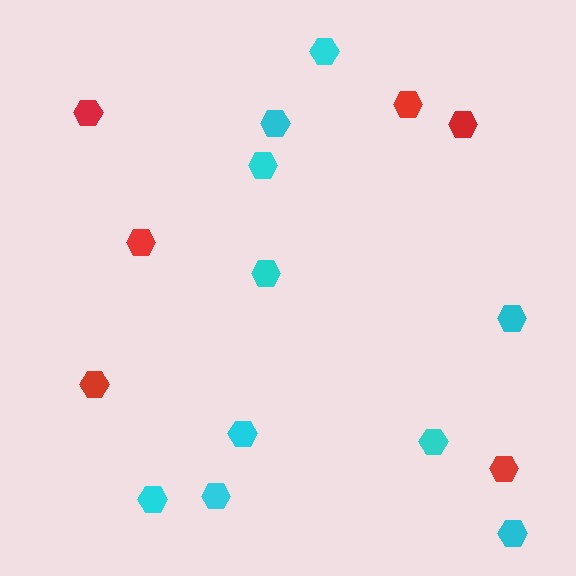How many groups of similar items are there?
There are 2 groups: one group of red hexagons (6) and one group of cyan hexagons (10).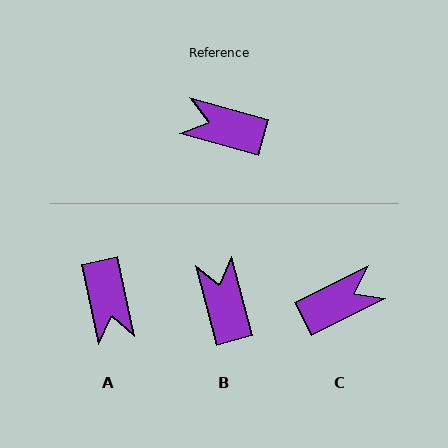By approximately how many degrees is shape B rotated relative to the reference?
Approximately 60 degrees clockwise.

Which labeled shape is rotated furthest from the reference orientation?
C, about 138 degrees away.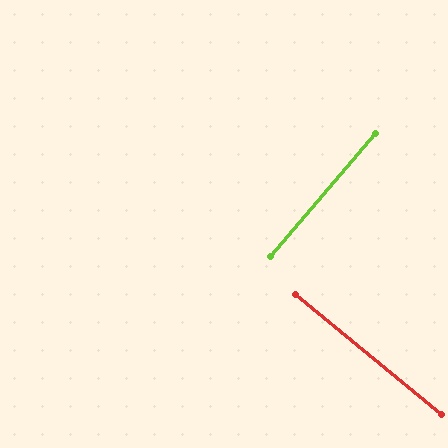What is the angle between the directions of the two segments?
Approximately 89 degrees.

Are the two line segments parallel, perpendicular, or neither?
Perpendicular — they meet at approximately 89°.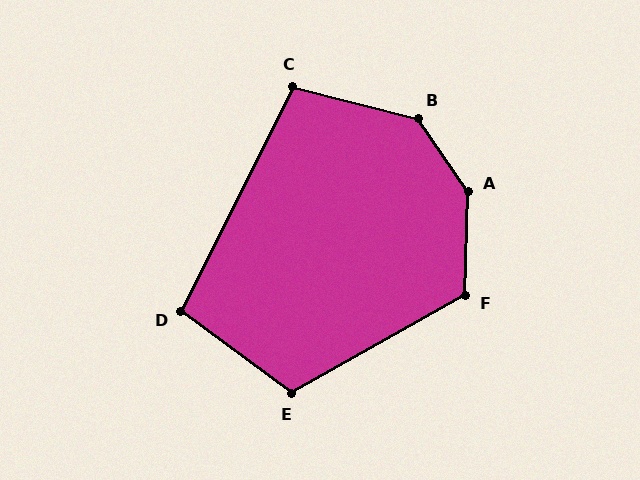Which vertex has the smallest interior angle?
D, at approximately 100 degrees.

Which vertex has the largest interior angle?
A, at approximately 144 degrees.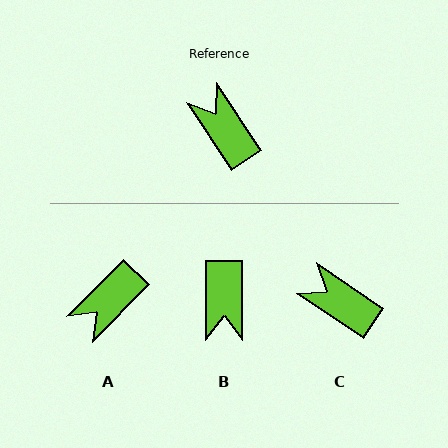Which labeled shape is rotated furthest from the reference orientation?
B, about 147 degrees away.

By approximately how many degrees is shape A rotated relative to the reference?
Approximately 102 degrees counter-clockwise.